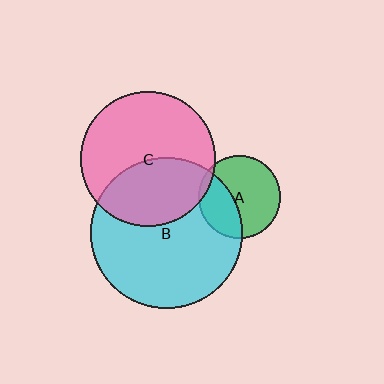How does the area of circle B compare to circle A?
Approximately 3.4 times.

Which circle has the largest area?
Circle B (cyan).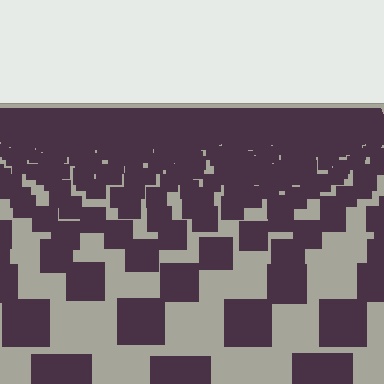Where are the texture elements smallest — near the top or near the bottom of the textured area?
Near the top.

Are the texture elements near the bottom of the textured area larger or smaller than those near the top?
Larger. Near the bottom, elements are closer to the viewer and appear at a bigger on-screen size.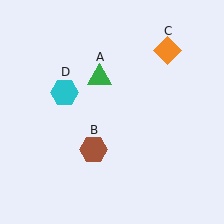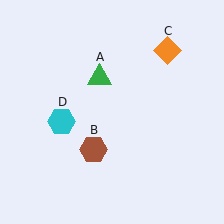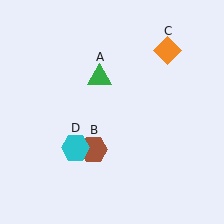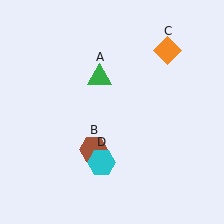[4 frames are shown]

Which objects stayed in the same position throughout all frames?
Green triangle (object A) and brown hexagon (object B) and orange diamond (object C) remained stationary.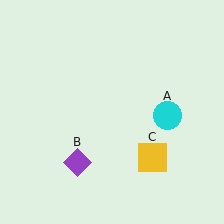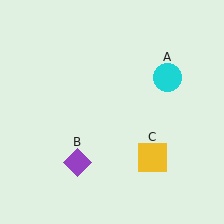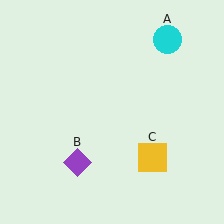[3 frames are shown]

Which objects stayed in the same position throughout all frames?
Purple diamond (object B) and yellow square (object C) remained stationary.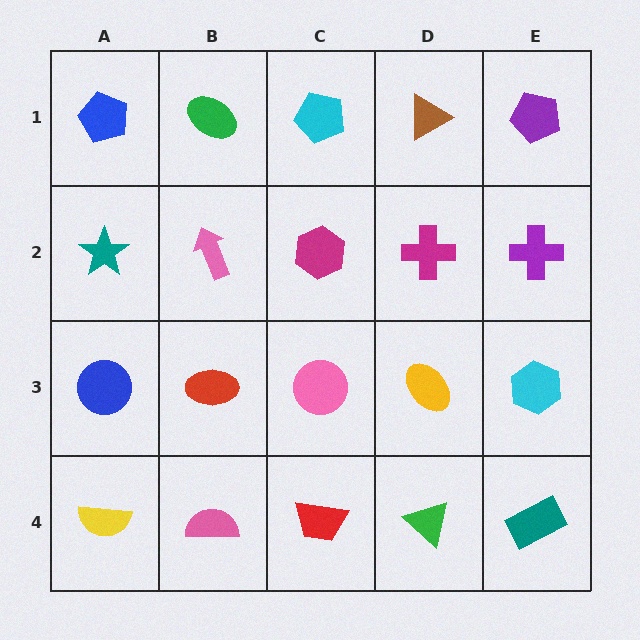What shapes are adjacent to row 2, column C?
A cyan pentagon (row 1, column C), a pink circle (row 3, column C), a pink arrow (row 2, column B), a magenta cross (row 2, column D).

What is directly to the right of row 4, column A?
A pink semicircle.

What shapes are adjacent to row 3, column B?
A pink arrow (row 2, column B), a pink semicircle (row 4, column B), a blue circle (row 3, column A), a pink circle (row 3, column C).